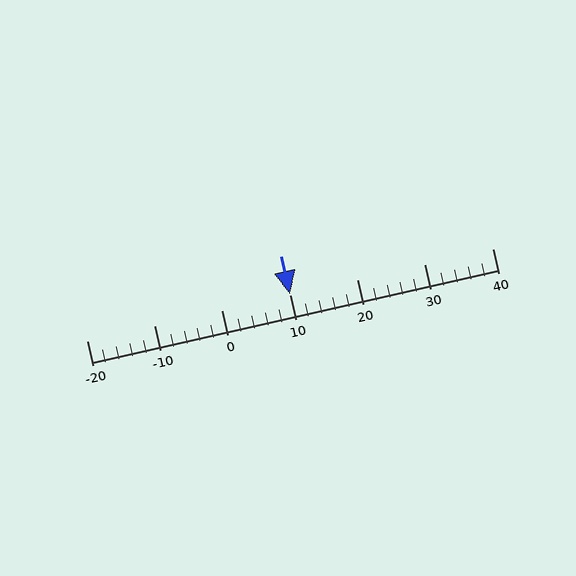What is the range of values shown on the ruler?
The ruler shows values from -20 to 40.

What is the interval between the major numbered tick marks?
The major tick marks are spaced 10 units apart.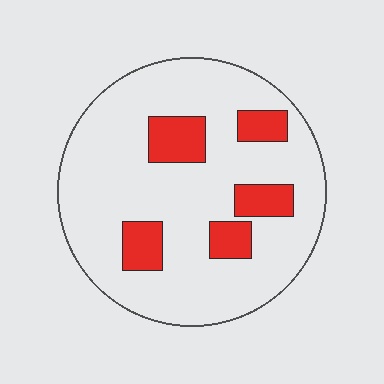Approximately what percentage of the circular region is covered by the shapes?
Approximately 20%.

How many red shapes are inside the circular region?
5.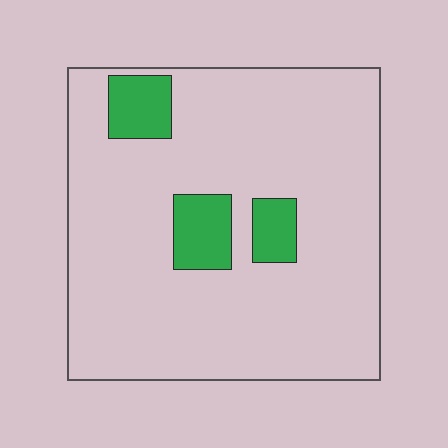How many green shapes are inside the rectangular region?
3.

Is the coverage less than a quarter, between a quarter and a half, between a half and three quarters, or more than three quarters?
Less than a quarter.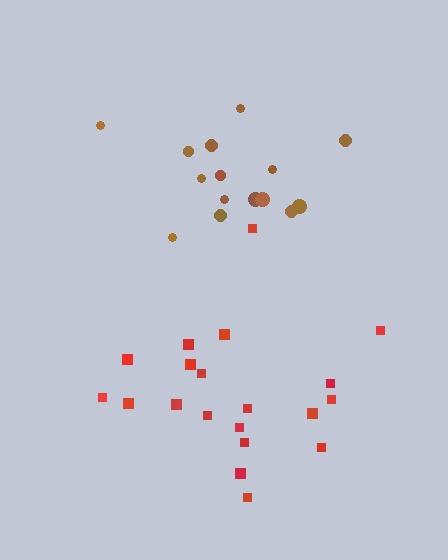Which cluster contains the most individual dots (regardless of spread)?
Red (20).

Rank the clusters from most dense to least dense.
brown, red.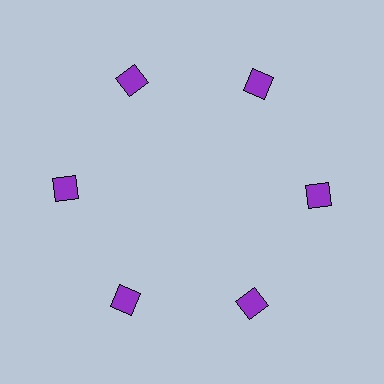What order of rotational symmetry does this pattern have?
This pattern has 6-fold rotational symmetry.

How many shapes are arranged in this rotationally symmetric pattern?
There are 6 shapes, arranged in 6 groups of 1.